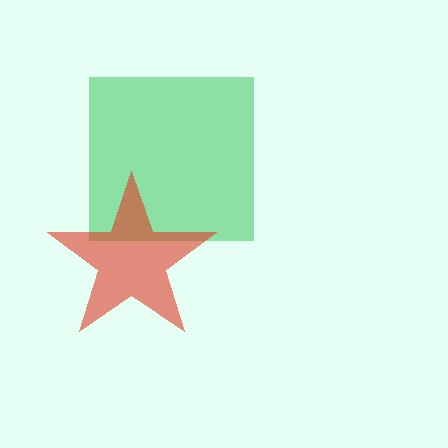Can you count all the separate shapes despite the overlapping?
Yes, there are 2 separate shapes.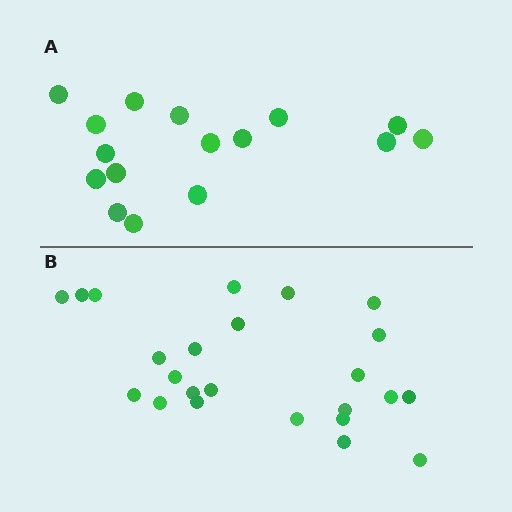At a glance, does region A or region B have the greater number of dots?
Region B (the bottom region) has more dots.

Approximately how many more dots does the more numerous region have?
Region B has roughly 8 or so more dots than region A.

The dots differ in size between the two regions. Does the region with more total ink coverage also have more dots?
No. Region A has more total ink coverage because its dots are larger, but region B actually contains more individual dots. Total area can be misleading — the number of items is what matters here.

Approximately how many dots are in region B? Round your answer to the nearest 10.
About 20 dots. (The exact count is 24, which rounds to 20.)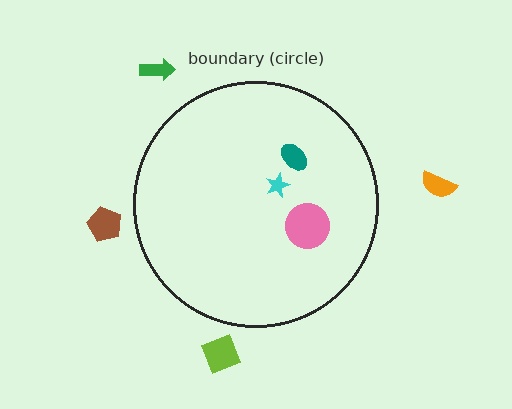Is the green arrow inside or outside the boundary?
Outside.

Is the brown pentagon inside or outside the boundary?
Outside.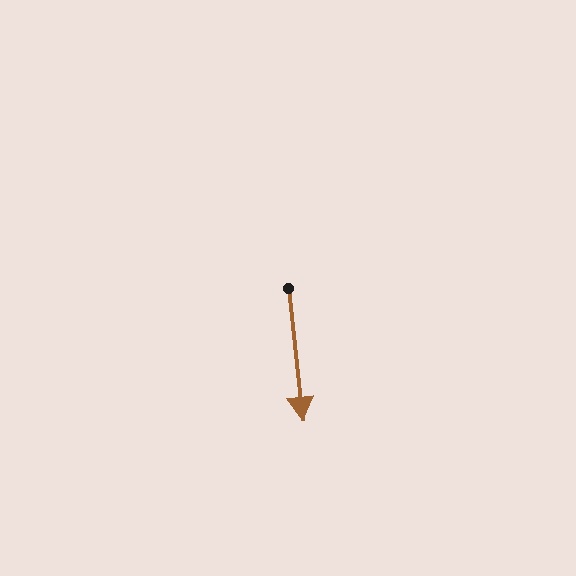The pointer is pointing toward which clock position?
Roughly 6 o'clock.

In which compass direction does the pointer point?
South.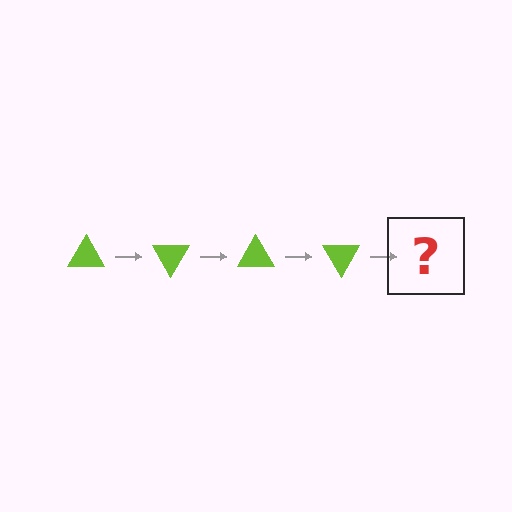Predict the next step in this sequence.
The next step is a lime triangle rotated 240 degrees.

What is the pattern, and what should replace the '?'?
The pattern is that the triangle rotates 60 degrees each step. The '?' should be a lime triangle rotated 240 degrees.